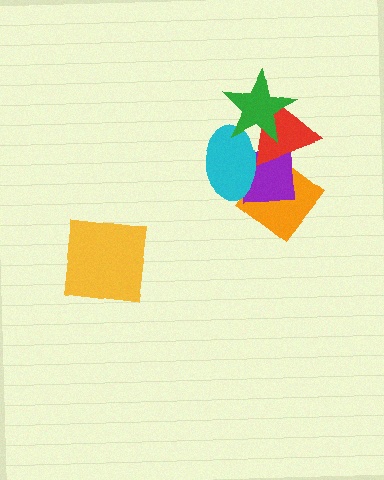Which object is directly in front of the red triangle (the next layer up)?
The cyan ellipse is directly in front of the red triangle.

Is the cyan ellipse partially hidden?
Yes, it is partially covered by another shape.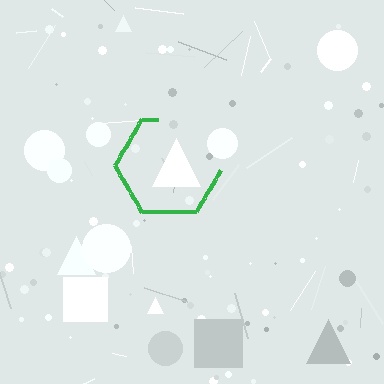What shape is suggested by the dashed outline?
The dashed outline suggests a hexagon.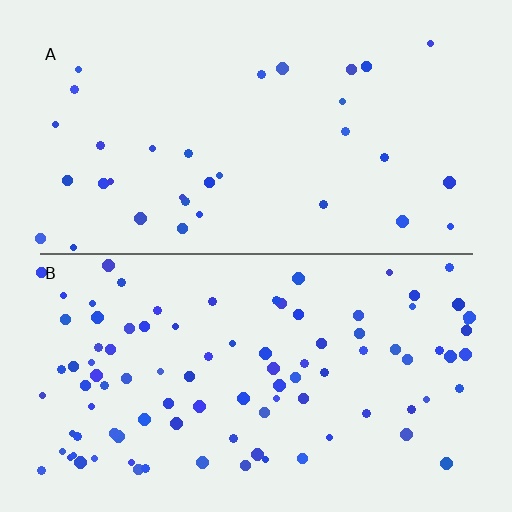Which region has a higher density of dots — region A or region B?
B (the bottom).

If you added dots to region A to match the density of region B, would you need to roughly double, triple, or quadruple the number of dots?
Approximately triple.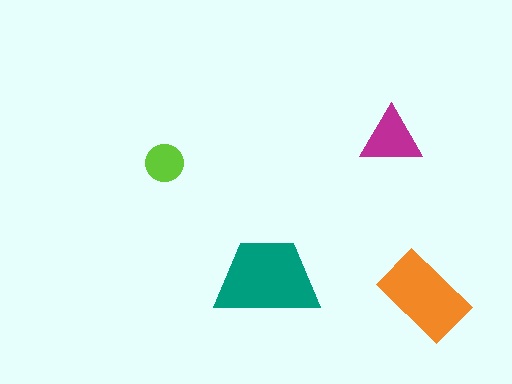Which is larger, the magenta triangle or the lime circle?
The magenta triangle.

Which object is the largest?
The teal trapezoid.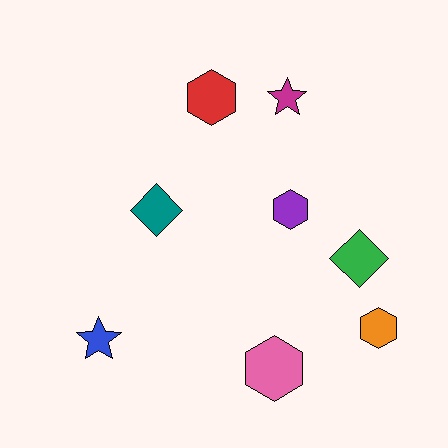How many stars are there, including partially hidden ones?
There are 2 stars.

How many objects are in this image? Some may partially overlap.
There are 8 objects.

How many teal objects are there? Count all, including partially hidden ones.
There is 1 teal object.